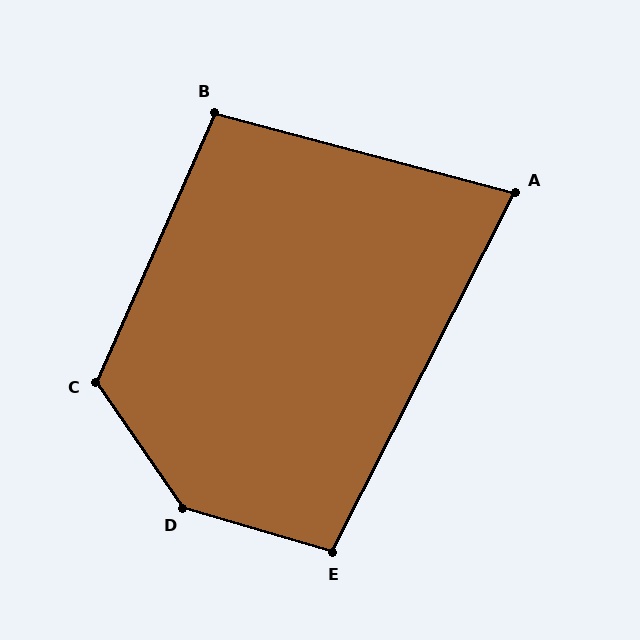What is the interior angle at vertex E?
Approximately 100 degrees (obtuse).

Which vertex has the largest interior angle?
D, at approximately 141 degrees.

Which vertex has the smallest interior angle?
A, at approximately 78 degrees.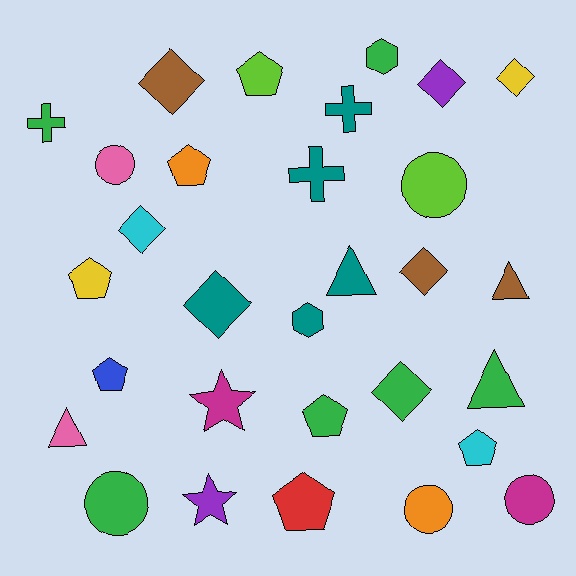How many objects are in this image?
There are 30 objects.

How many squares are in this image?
There are no squares.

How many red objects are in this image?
There is 1 red object.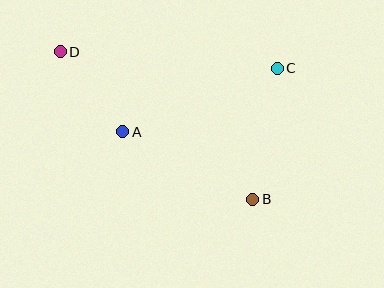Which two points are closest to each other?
Points A and D are closest to each other.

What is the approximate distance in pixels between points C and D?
The distance between C and D is approximately 218 pixels.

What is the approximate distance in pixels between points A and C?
The distance between A and C is approximately 167 pixels.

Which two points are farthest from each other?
Points B and D are farthest from each other.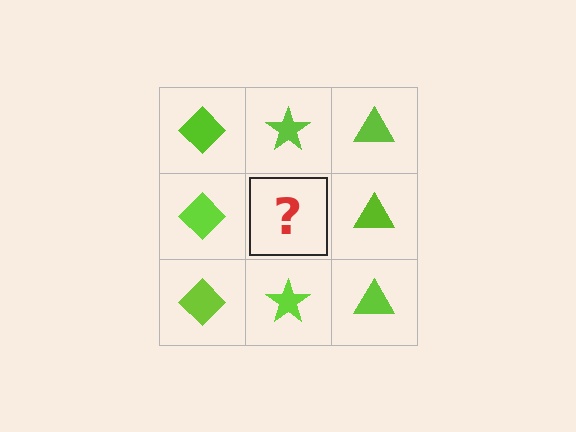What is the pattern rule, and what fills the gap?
The rule is that each column has a consistent shape. The gap should be filled with a lime star.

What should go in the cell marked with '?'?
The missing cell should contain a lime star.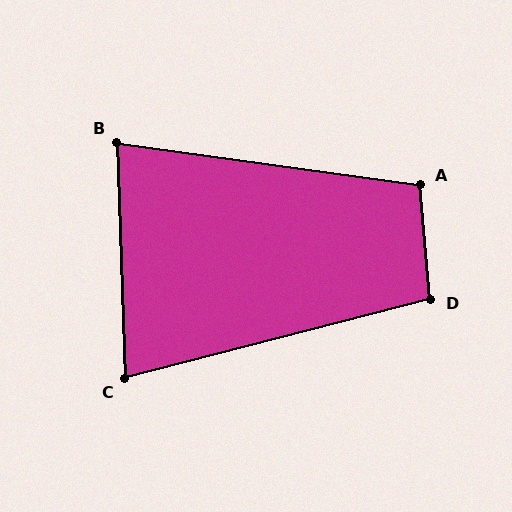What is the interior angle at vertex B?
Approximately 80 degrees (acute).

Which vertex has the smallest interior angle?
C, at approximately 77 degrees.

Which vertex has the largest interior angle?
A, at approximately 103 degrees.